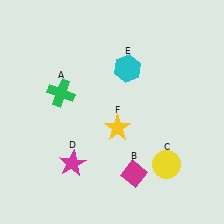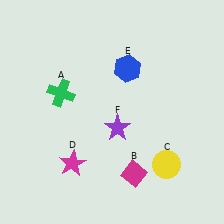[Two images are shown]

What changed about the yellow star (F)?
In Image 1, F is yellow. In Image 2, it changed to purple.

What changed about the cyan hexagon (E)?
In Image 1, E is cyan. In Image 2, it changed to blue.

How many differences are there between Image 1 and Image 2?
There are 2 differences between the two images.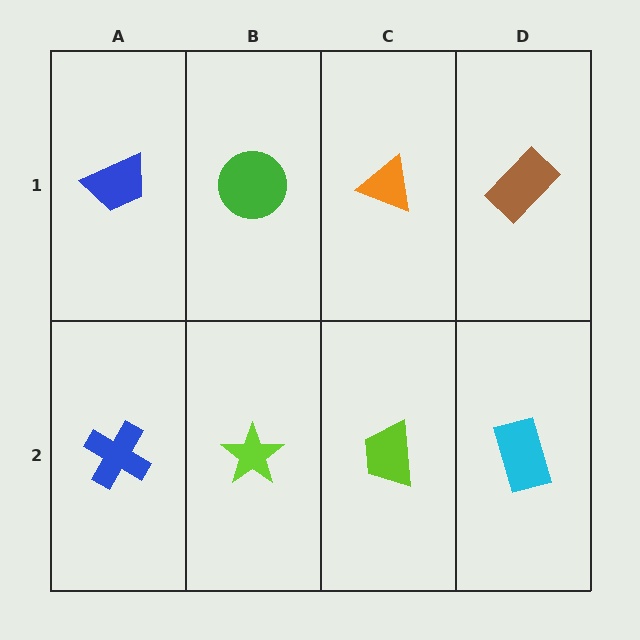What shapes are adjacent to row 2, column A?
A blue trapezoid (row 1, column A), a lime star (row 2, column B).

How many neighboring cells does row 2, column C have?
3.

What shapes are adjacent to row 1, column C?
A lime trapezoid (row 2, column C), a green circle (row 1, column B), a brown rectangle (row 1, column D).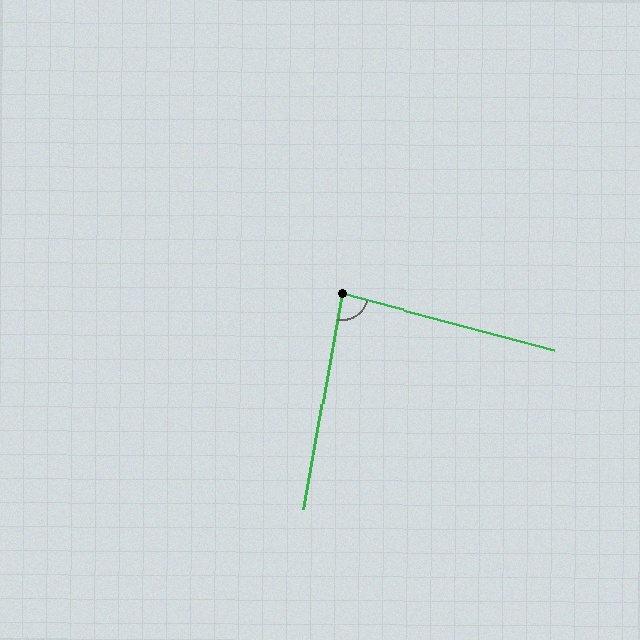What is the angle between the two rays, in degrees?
Approximately 85 degrees.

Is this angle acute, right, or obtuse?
It is approximately a right angle.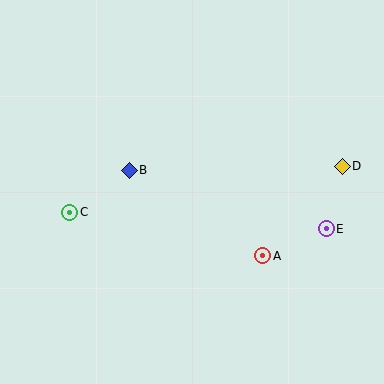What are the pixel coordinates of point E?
Point E is at (326, 229).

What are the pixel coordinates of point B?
Point B is at (129, 170).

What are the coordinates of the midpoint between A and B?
The midpoint between A and B is at (196, 213).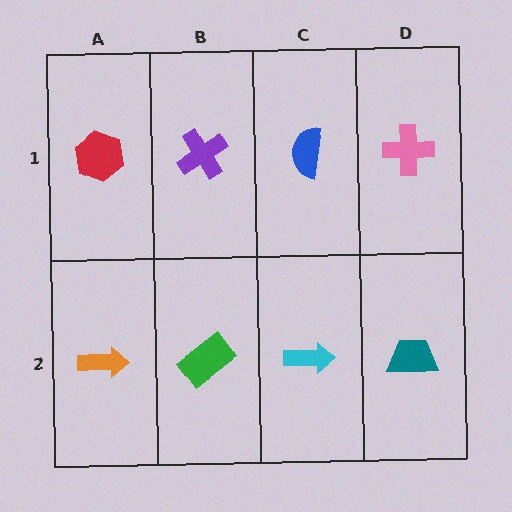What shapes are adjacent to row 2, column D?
A pink cross (row 1, column D), a cyan arrow (row 2, column C).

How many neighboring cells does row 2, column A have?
2.